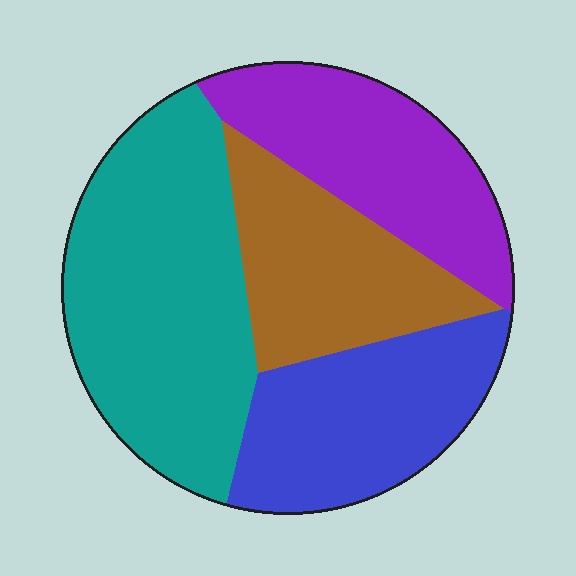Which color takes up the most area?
Teal, at roughly 35%.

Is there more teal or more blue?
Teal.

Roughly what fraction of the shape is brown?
Brown covers about 20% of the shape.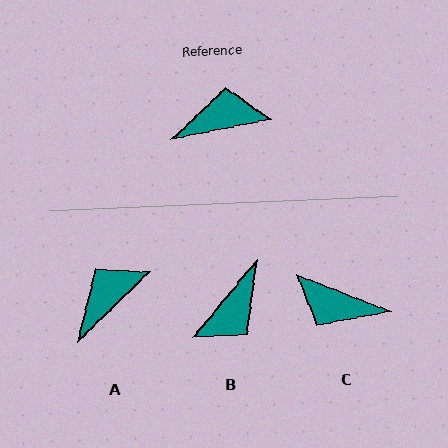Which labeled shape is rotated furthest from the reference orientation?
C, about 147 degrees away.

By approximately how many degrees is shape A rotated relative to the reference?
Approximately 32 degrees counter-clockwise.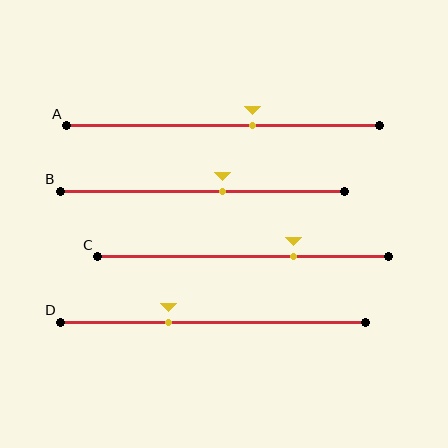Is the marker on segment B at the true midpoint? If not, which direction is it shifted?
No, the marker on segment B is shifted to the right by about 7% of the segment length.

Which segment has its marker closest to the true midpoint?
Segment B has its marker closest to the true midpoint.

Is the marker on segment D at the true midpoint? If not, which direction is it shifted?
No, the marker on segment D is shifted to the left by about 15% of the segment length.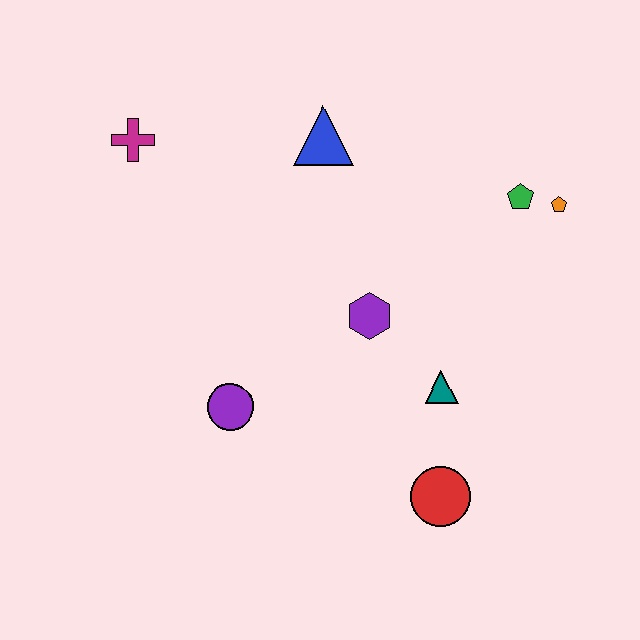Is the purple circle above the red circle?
Yes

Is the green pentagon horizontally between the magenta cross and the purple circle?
No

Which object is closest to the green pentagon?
The orange pentagon is closest to the green pentagon.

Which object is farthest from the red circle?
The magenta cross is farthest from the red circle.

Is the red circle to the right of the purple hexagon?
Yes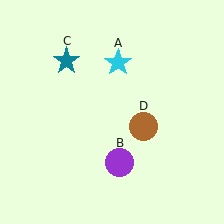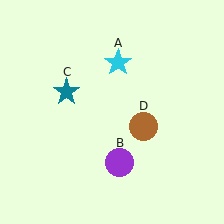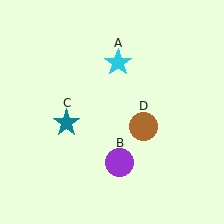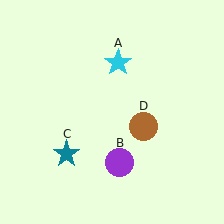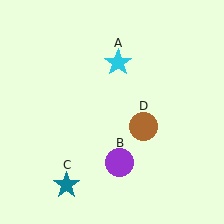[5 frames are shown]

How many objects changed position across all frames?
1 object changed position: teal star (object C).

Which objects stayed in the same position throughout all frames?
Cyan star (object A) and purple circle (object B) and brown circle (object D) remained stationary.